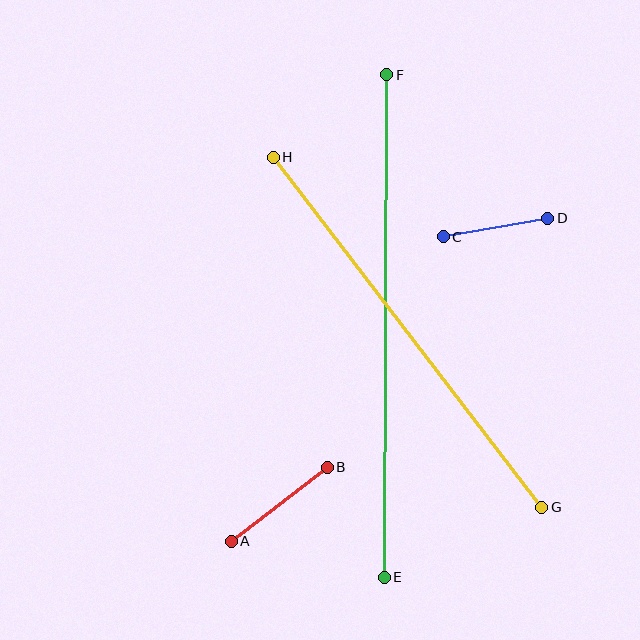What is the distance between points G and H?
The distance is approximately 441 pixels.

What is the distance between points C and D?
The distance is approximately 106 pixels.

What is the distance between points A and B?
The distance is approximately 121 pixels.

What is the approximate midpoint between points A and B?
The midpoint is at approximately (279, 504) pixels.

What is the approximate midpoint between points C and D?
The midpoint is at approximately (495, 228) pixels.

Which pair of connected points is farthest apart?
Points E and F are farthest apart.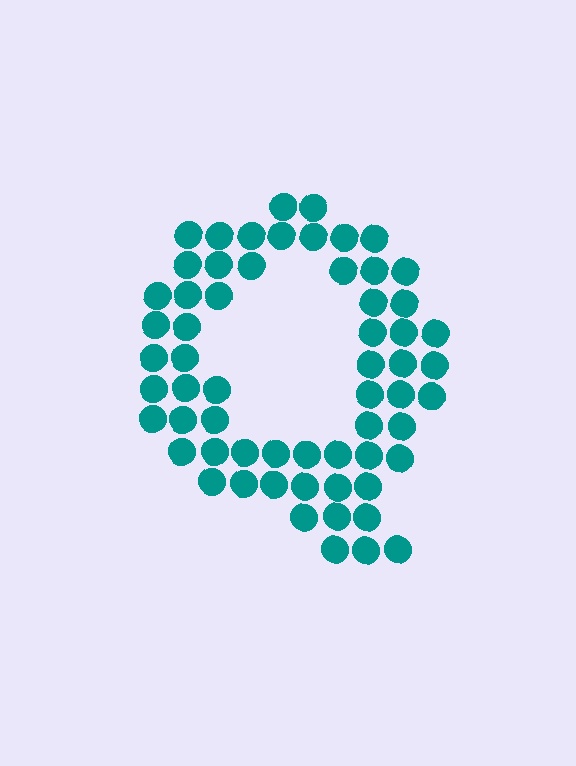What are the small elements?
The small elements are circles.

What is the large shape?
The large shape is the letter Q.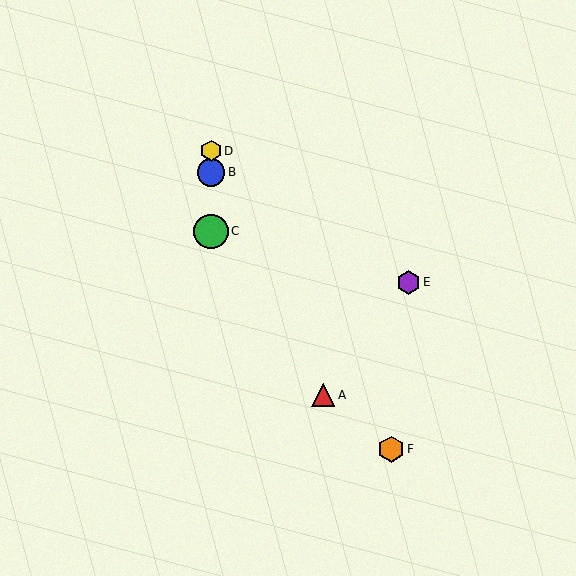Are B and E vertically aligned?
No, B is at x≈211 and E is at x≈408.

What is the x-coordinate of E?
Object E is at x≈408.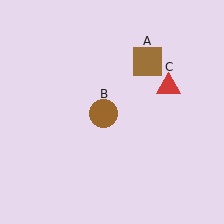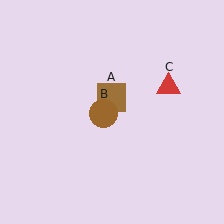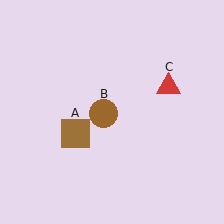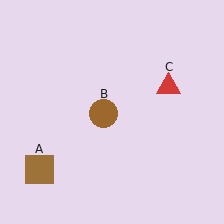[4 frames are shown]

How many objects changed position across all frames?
1 object changed position: brown square (object A).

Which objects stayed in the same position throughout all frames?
Brown circle (object B) and red triangle (object C) remained stationary.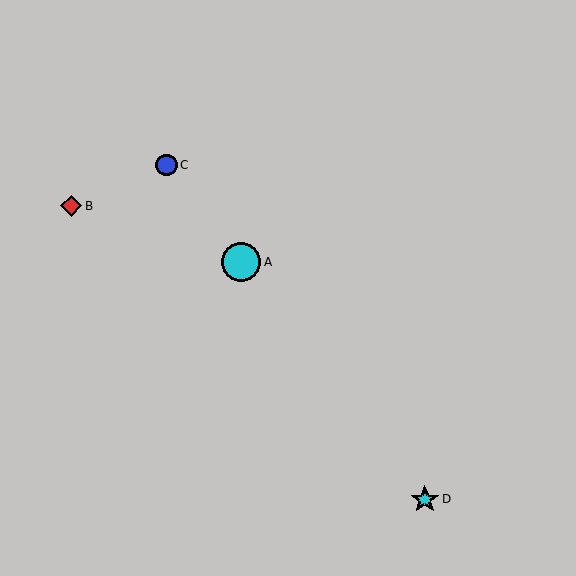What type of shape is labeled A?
Shape A is a cyan circle.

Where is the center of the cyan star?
The center of the cyan star is at (425, 499).